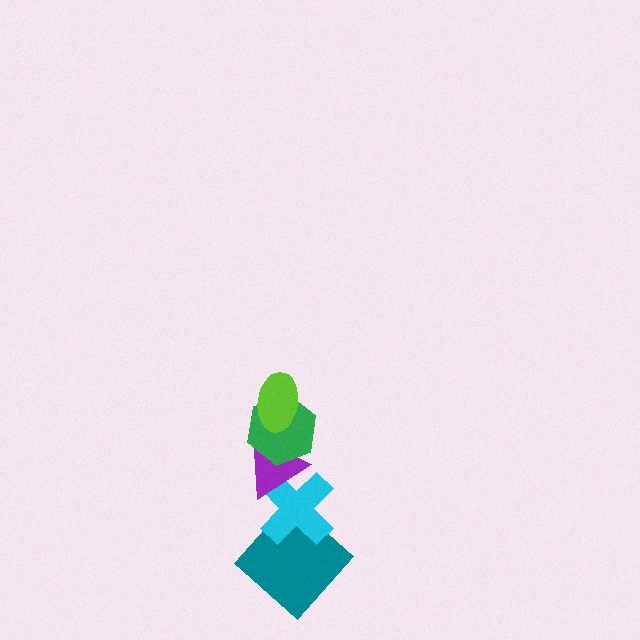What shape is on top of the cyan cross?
The purple triangle is on top of the cyan cross.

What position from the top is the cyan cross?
The cyan cross is 4th from the top.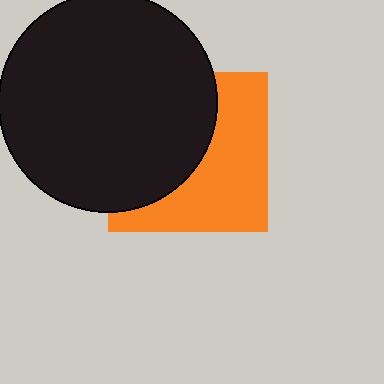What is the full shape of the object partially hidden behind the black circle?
The partially hidden object is an orange square.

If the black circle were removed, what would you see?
You would see the complete orange square.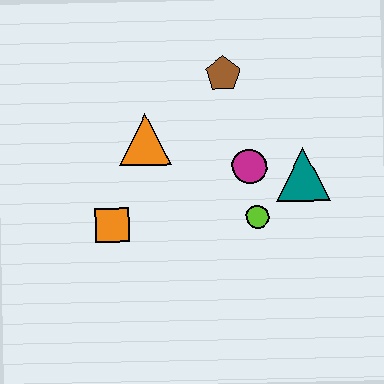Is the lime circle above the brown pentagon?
No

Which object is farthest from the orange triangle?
The teal triangle is farthest from the orange triangle.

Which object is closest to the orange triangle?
The orange square is closest to the orange triangle.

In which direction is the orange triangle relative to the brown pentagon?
The orange triangle is to the left of the brown pentagon.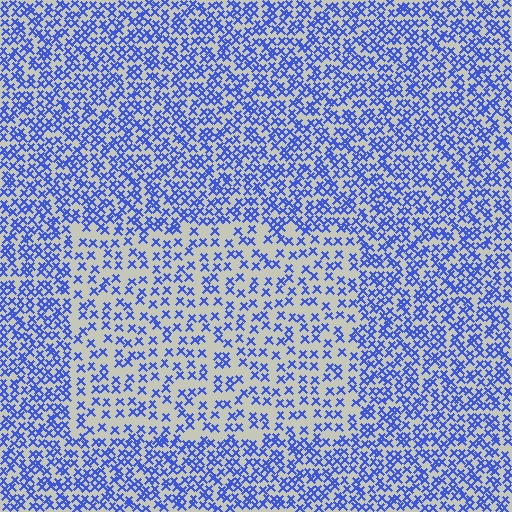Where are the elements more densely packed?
The elements are more densely packed outside the rectangle boundary.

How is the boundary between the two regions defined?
The boundary is defined by a change in element density (approximately 1.9x ratio). All elements are the same color, size, and shape.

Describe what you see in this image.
The image contains small blue elements arranged at two different densities. A rectangle-shaped region is visible where the elements are less densely packed than the surrounding area.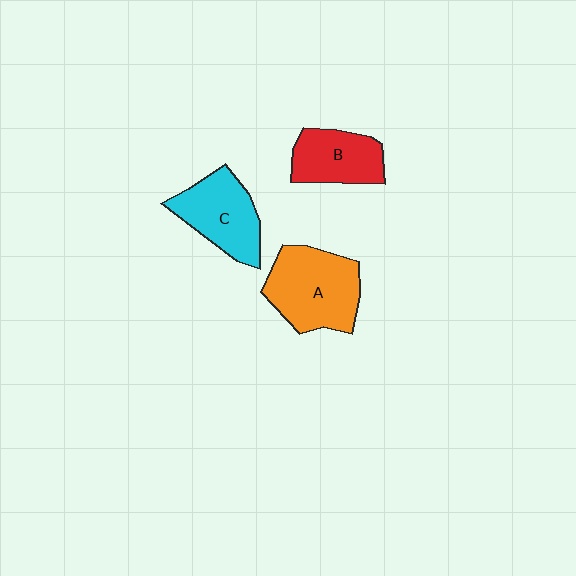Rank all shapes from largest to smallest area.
From largest to smallest: A (orange), C (cyan), B (red).